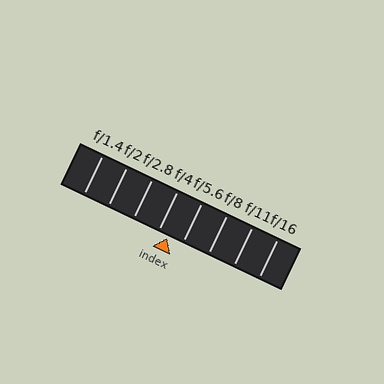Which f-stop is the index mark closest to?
The index mark is closest to f/4.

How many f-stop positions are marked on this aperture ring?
There are 8 f-stop positions marked.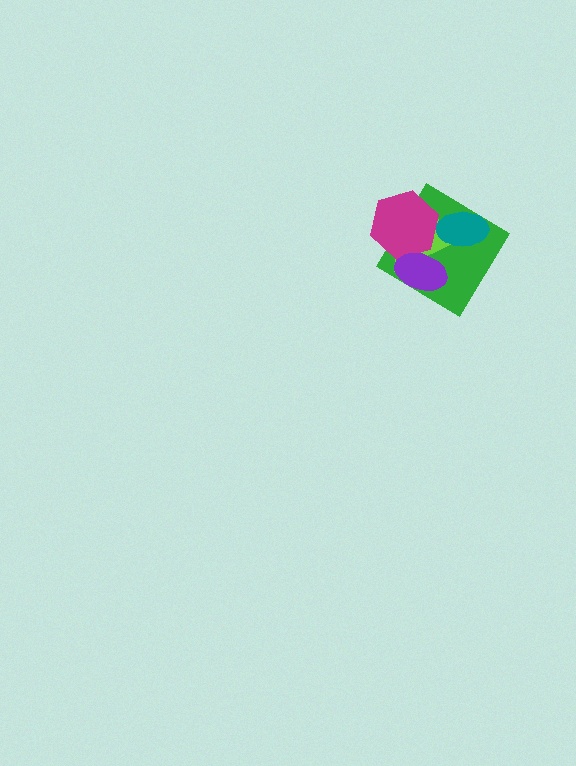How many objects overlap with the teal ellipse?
2 objects overlap with the teal ellipse.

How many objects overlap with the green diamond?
4 objects overlap with the green diamond.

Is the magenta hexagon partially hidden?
Yes, it is partially covered by another shape.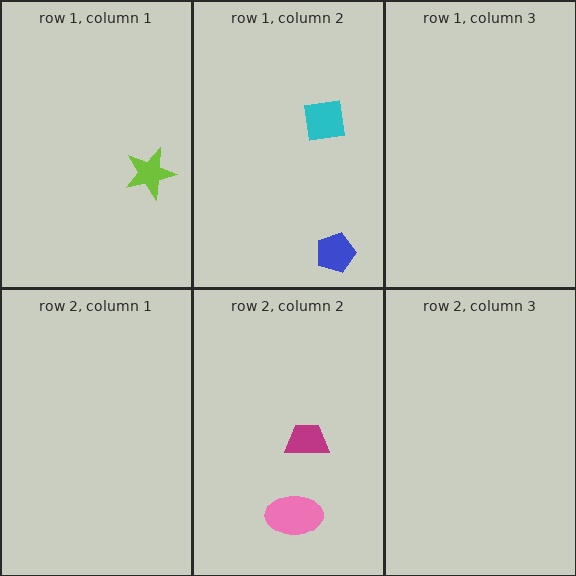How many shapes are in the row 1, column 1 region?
1.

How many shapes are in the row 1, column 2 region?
2.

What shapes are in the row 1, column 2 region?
The blue pentagon, the cyan square.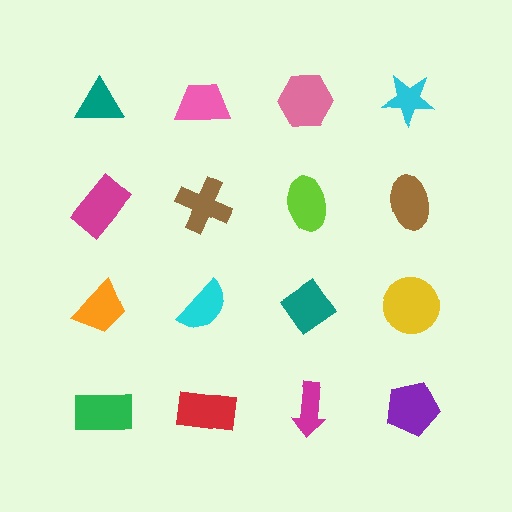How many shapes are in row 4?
4 shapes.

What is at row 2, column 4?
A brown ellipse.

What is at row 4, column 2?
A red rectangle.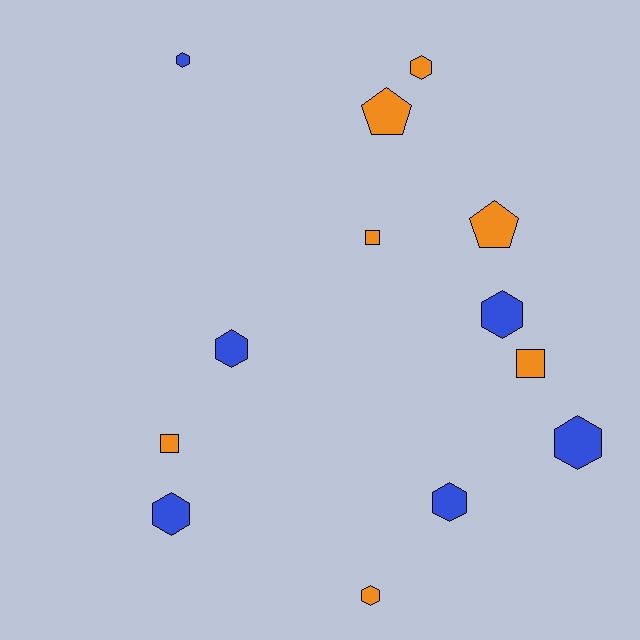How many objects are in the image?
There are 13 objects.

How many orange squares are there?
There are 3 orange squares.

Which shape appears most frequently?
Hexagon, with 8 objects.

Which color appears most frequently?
Orange, with 7 objects.